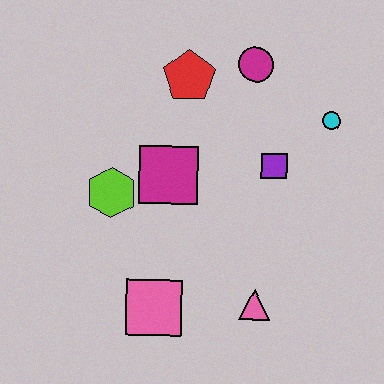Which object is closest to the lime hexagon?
The magenta square is closest to the lime hexagon.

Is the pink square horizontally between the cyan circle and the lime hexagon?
Yes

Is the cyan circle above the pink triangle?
Yes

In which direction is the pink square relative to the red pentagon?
The pink square is below the red pentagon.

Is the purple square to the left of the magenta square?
No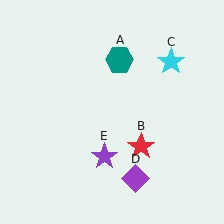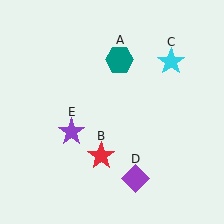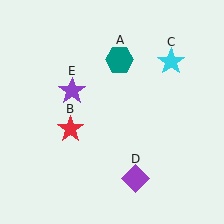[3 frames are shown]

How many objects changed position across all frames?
2 objects changed position: red star (object B), purple star (object E).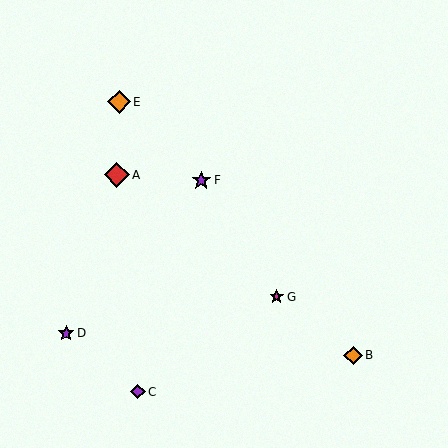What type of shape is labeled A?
Shape A is a red diamond.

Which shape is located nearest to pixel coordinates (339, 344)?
The orange diamond (labeled B) at (353, 355) is nearest to that location.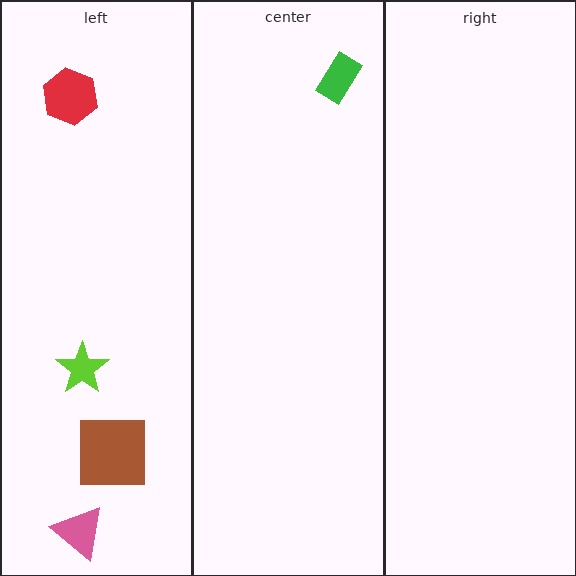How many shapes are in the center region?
1.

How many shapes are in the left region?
4.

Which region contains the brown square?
The left region.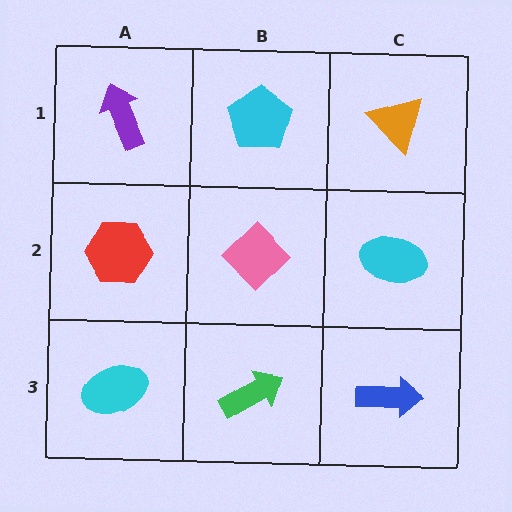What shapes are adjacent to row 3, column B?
A pink diamond (row 2, column B), a cyan ellipse (row 3, column A), a blue arrow (row 3, column C).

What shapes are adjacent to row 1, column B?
A pink diamond (row 2, column B), a purple arrow (row 1, column A), an orange triangle (row 1, column C).